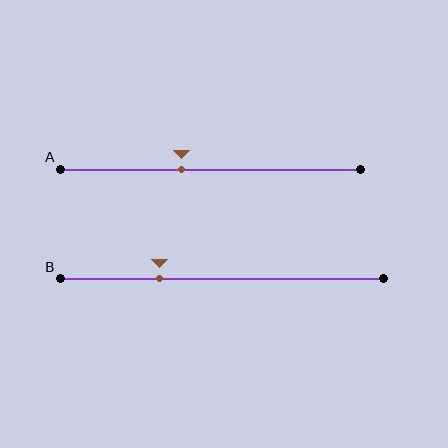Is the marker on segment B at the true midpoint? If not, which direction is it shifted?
No, the marker on segment B is shifted to the left by about 19% of the segment length.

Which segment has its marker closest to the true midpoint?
Segment A has its marker closest to the true midpoint.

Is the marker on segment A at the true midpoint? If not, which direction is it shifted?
No, the marker on segment A is shifted to the left by about 10% of the segment length.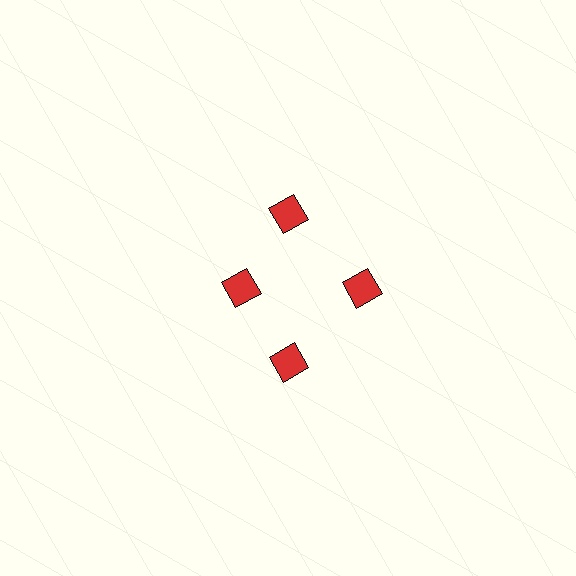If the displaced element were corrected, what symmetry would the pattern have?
It would have 4-fold rotational symmetry — the pattern would map onto itself every 90 degrees.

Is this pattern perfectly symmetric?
No. The 4 red diamonds are arranged in a ring, but one element near the 9 o'clock position is pulled inward toward the center, breaking the 4-fold rotational symmetry.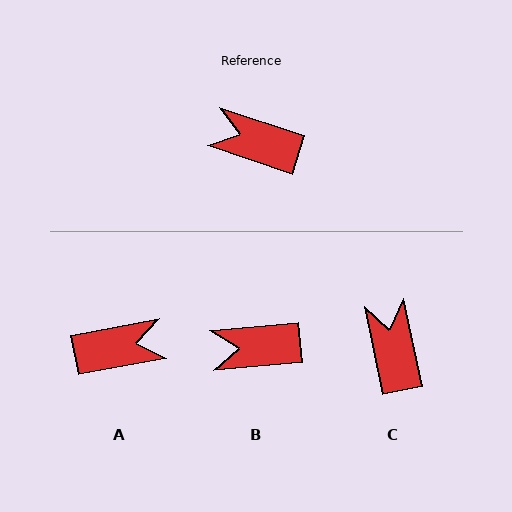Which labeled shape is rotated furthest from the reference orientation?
A, about 151 degrees away.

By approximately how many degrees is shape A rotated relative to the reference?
Approximately 151 degrees clockwise.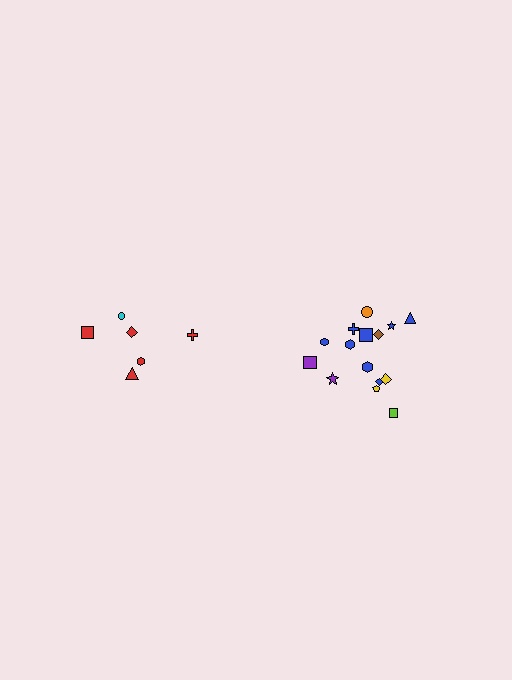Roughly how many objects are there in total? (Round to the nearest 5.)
Roughly 20 objects in total.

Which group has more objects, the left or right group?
The right group.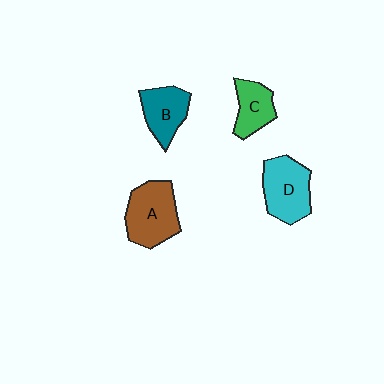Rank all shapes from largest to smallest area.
From largest to smallest: A (brown), D (cyan), B (teal), C (green).